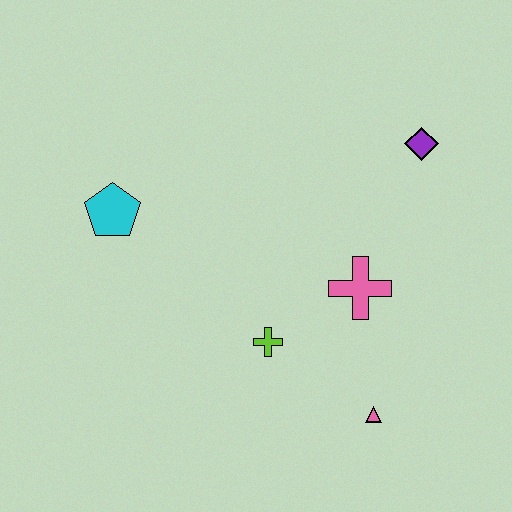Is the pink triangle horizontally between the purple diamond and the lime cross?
Yes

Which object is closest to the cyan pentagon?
The lime cross is closest to the cyan pentagon.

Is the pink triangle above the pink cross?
No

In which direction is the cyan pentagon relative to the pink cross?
The cyan pentagon is to the left of the pink cross.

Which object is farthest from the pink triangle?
The cyan pentagon is farthest from the pink triangle.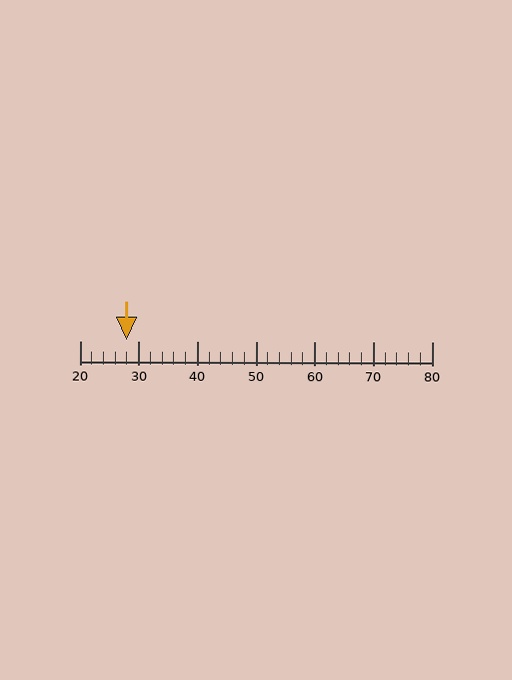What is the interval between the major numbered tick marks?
The major tick marks are spaced 10 units apart.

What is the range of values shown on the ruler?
The ruler shows values from 20 to 80.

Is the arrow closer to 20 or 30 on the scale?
The arrow is closer to 30.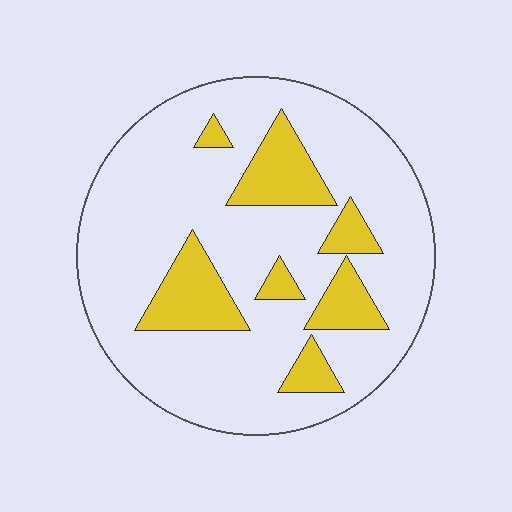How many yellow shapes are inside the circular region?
7.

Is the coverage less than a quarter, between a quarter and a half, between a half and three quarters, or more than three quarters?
Less than a quarter.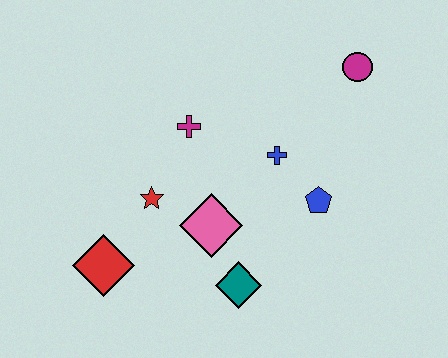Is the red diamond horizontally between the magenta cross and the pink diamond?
No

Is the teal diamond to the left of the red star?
No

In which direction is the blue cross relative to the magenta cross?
The blue cross is to the right of the magenta cross.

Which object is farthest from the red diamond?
The magenta circle is farthest from the red diamond.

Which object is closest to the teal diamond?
The pink diamond is closest to the teal diamond.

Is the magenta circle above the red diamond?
Yes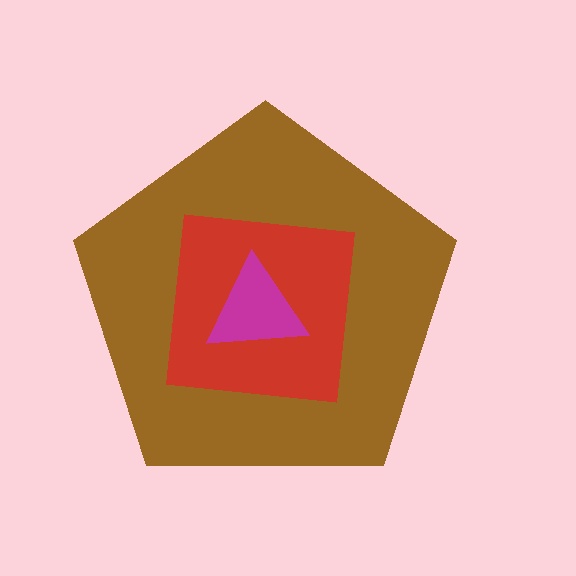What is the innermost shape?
The magenta triangle.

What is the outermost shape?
The brown pentagon.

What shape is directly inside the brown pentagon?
The red square.